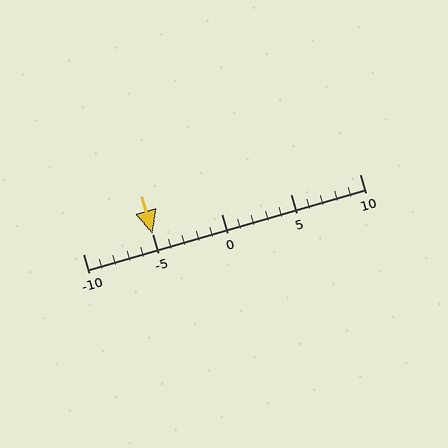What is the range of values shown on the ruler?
The ruler shows values from -10 to 10.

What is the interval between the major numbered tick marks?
The major tick marks are spaced 5 units apart.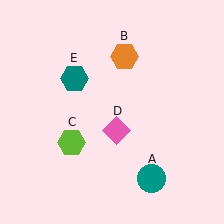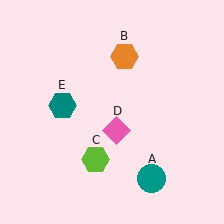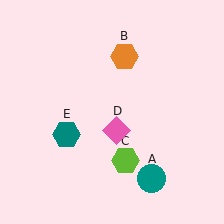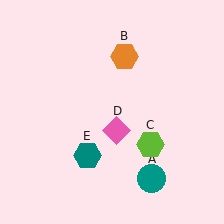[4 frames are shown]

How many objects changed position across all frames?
2 objects changed position: lime hexagon (object C), teal hexagon (object E).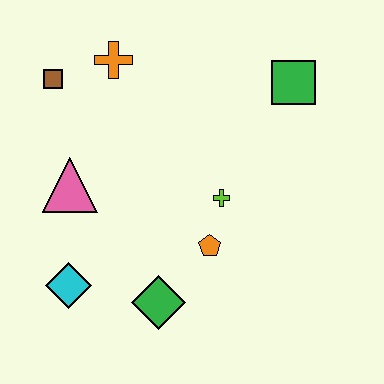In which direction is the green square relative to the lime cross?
The green square is above the lime cross.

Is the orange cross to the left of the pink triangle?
No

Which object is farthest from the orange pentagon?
The brown square is farthest from the orange pentagon.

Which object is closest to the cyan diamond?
The green diamond is closest to the cyan diamond.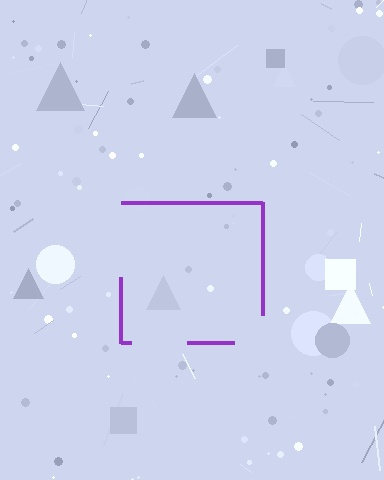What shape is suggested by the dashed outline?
The dashed outline suggests a square.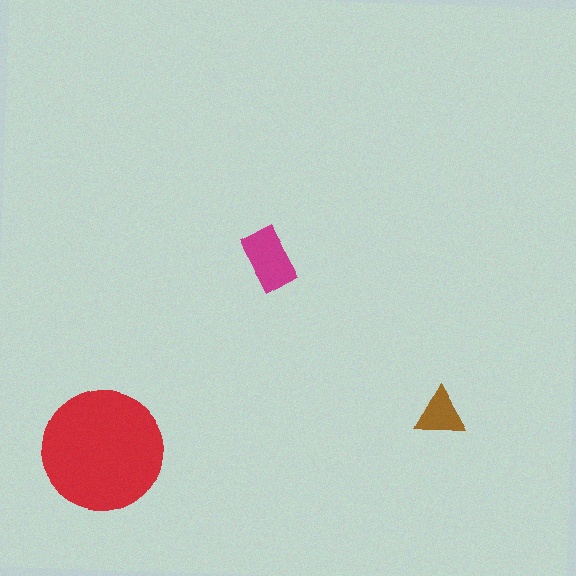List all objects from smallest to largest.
The brown triangle, the magenta rectangle, the red circle.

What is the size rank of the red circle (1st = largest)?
1st.